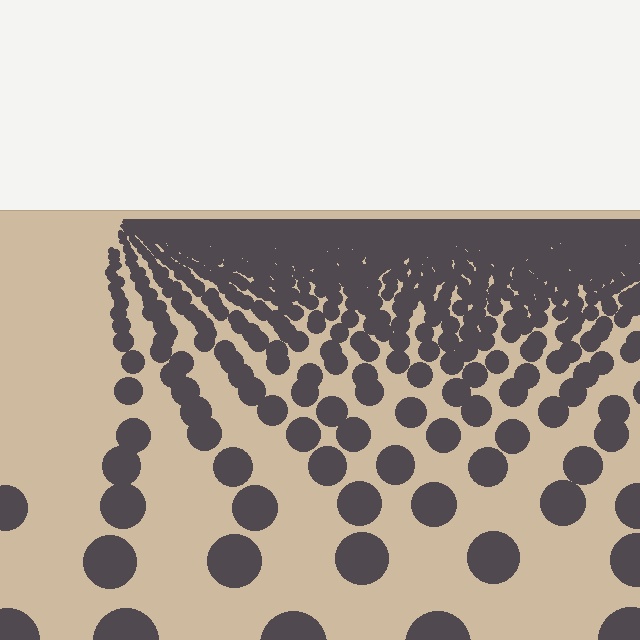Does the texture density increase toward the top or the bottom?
Density increases toward the top.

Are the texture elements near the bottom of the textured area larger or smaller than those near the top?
Larger. Near the bottom, elements are closer to the viewer and appear at a bigger on-screen size.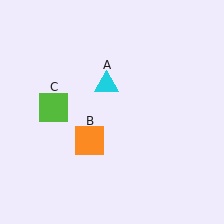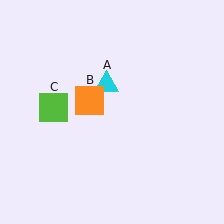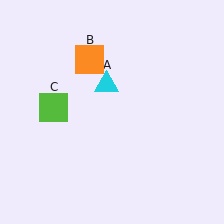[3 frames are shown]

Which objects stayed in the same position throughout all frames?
Cyan triangle (object A) and lime square (object C) remained stationary.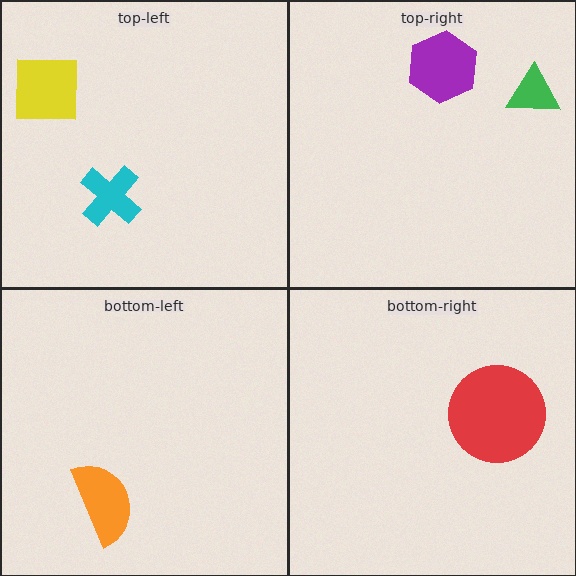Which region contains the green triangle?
The top-right region.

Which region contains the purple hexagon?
The top-right region.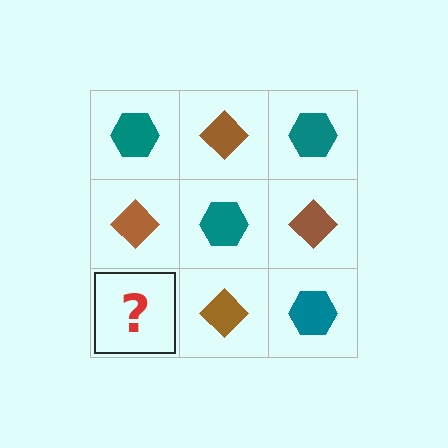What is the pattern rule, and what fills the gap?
The rule is that it alternates teal hexagon and brown diamond in a checkerboard pattern. The gap should be filled with a teal hexagon.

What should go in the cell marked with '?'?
The missing cell should contain a teal hexagon.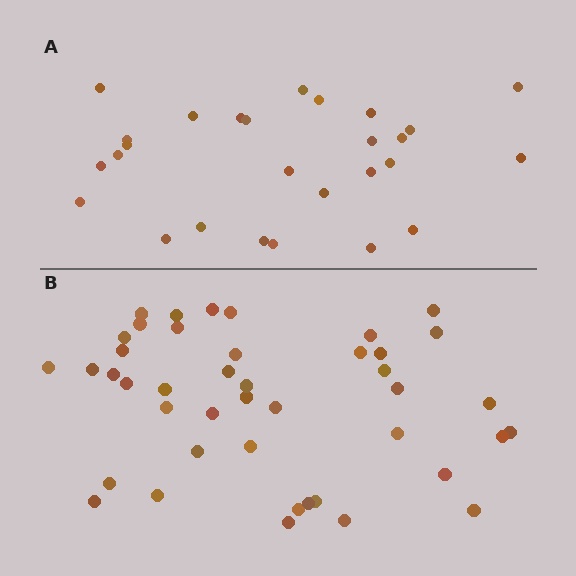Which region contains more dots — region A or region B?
Region B (the bottom region) has more dots.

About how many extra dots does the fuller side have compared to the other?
Region B has approximately 15 more dots than region A.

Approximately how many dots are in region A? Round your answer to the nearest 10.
About 30 dots. (The exact count is 27, which rounds to 30.)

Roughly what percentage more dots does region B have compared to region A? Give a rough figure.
About 60% more.